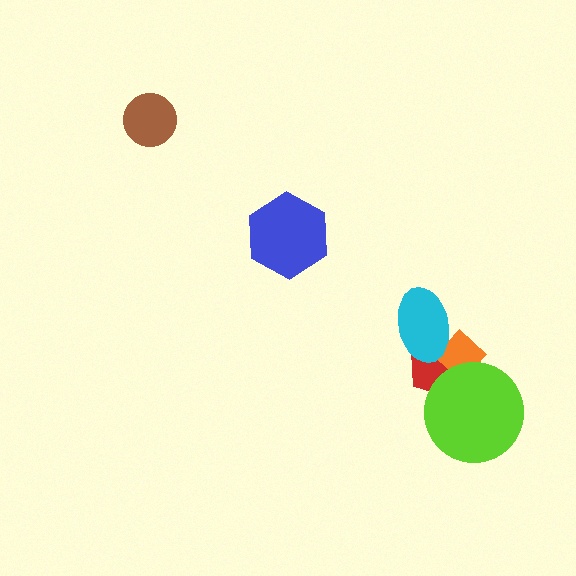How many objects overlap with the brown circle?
0 objects overlap with the brown circle.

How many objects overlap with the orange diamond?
3 objects overlap with the orange diamond.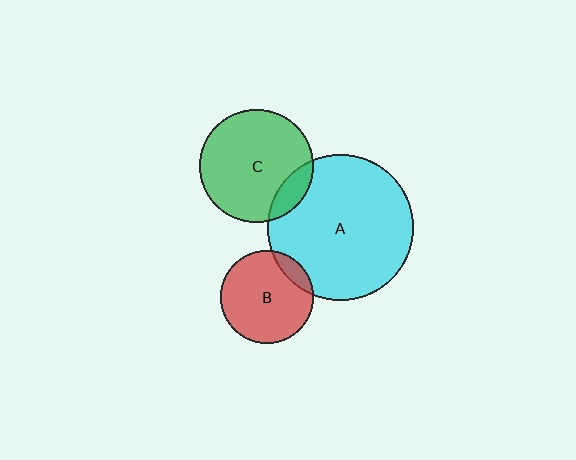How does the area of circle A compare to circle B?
Approximately 2.5 times.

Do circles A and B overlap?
Yes.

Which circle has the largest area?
Circle A (cyan).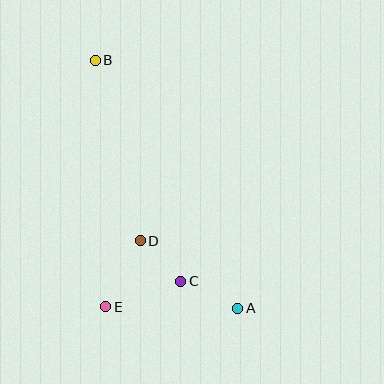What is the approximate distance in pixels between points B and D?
The distance between B and D is approximately 186 pixels.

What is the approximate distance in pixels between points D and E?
The distance between D and E is approximately 75 pixels.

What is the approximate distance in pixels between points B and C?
The distance between B and C is approximately 237 pixels.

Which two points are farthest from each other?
Points A and B are farthest from each other.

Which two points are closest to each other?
Points C and D are closest to each other.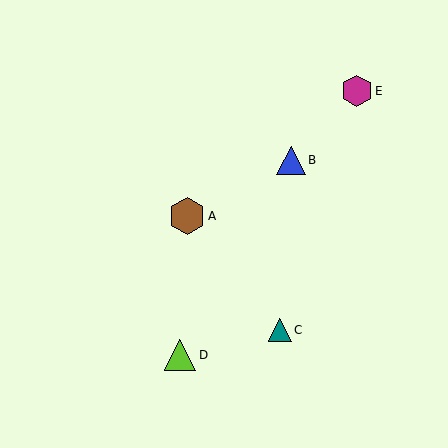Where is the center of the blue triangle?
The center of the blue triangle is at (291, 160).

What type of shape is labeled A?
Shape A is a brown hexagon.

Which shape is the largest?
The brown hexagon (labeled A) is the largest.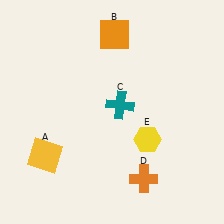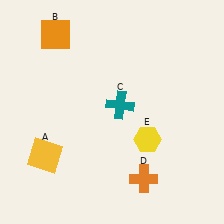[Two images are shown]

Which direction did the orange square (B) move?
The orange square (B) moved left.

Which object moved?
The orange square (B) moved left.